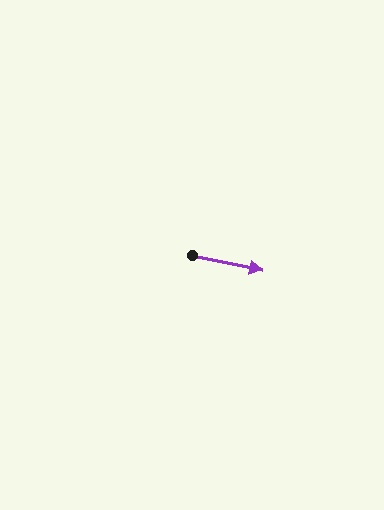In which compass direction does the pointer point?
East.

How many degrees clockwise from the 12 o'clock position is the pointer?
Approximately 102 degrees.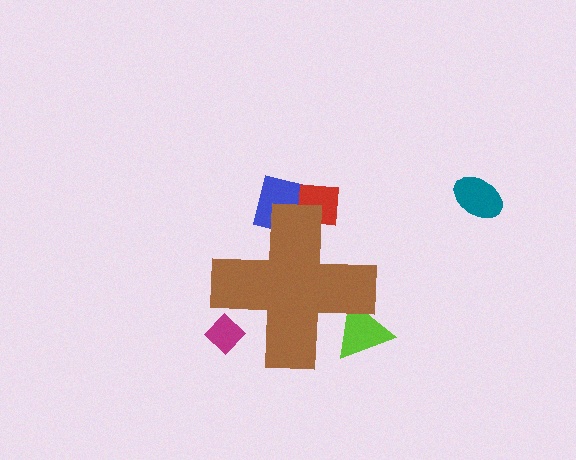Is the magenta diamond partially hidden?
Yes, the magenta diamond is partially hidden behind the brown cross.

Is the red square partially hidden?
Yes, the red square is partially hidden behind the brown cross.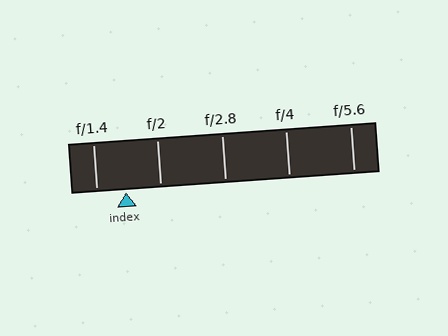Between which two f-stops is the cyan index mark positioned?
The index mark is between f/1.4 and f/2.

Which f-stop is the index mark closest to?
The index mark is closest to f/1.4.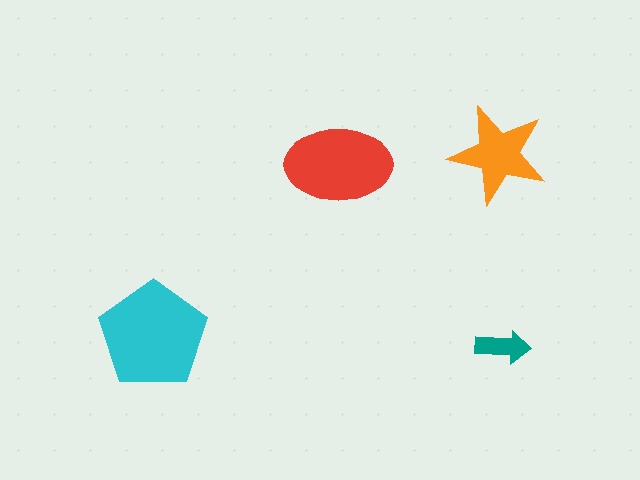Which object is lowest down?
The teal arrow is bottommost.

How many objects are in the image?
There are 4 objects in the image.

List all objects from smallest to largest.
The teal arrow, the orange star, the red ellipse, the cyan pentagon.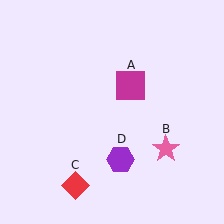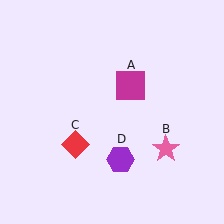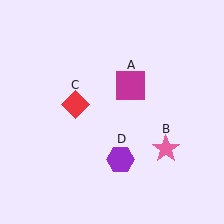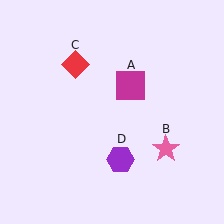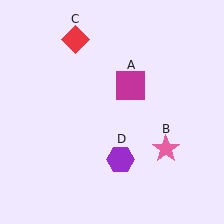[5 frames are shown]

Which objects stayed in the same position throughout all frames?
Magenta square (object A) and pink star (object B) and purple hexagon (object D) remained stationary.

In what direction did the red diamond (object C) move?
The red diamond (object C) moved up.